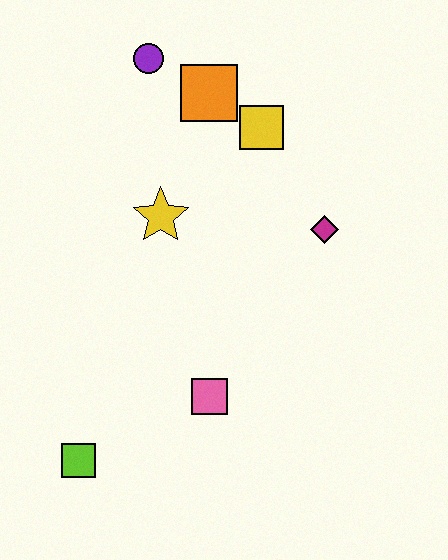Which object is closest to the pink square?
The lime square is closest to the pink square.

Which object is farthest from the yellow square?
The lime square is farthest from the yellow square.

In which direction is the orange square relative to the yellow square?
The orange square is to the left of the yellow square.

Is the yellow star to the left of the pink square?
Yes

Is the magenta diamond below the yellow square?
Yes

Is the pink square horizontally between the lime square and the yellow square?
Yes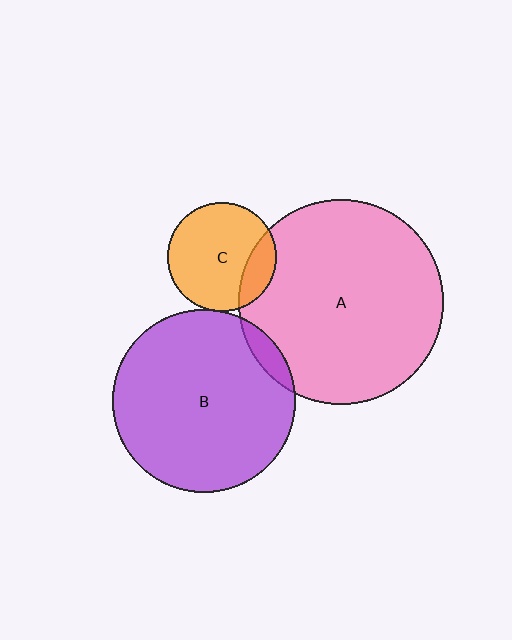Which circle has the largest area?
Circle A (pink).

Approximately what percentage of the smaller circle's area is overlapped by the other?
Approximately 5%.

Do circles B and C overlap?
Yes.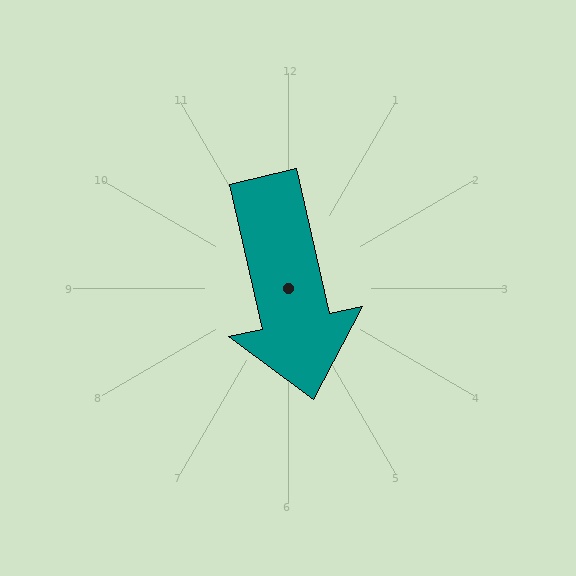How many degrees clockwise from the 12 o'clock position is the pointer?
Approximately 167 degrees.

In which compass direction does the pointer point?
South.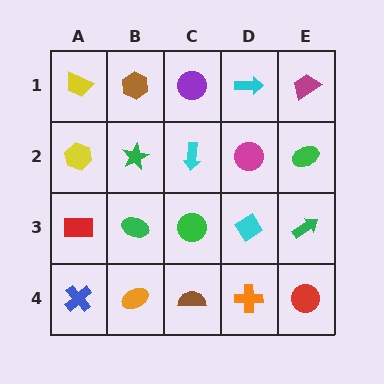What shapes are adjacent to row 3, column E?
A green ellipse (row 2, column E), a red circle (row 4, column E), a cyan diamond (row 3, column D).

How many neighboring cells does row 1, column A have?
2.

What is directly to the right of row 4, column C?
An orange cross.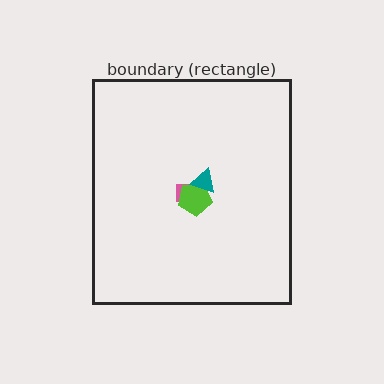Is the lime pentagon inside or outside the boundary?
Inside.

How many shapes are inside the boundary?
3 inside, 0 outside.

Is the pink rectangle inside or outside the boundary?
Inside.